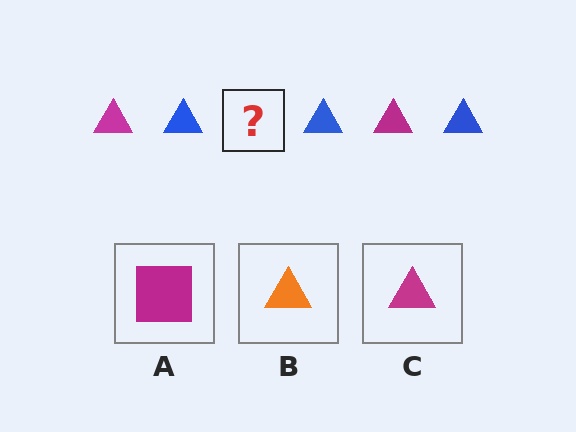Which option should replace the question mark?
Option C.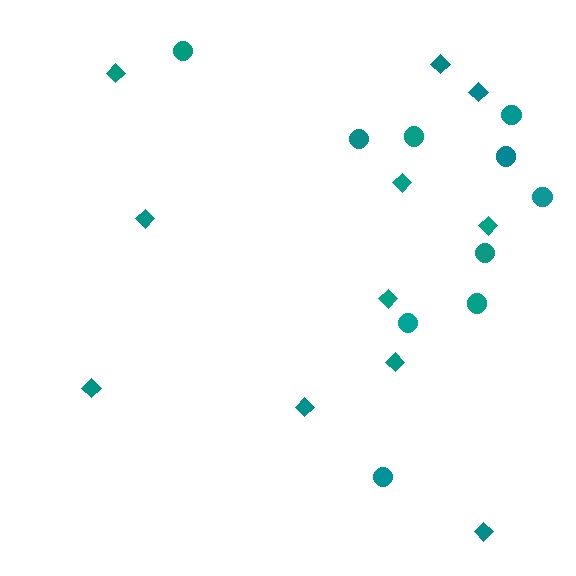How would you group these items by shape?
There are 2 groups: one group of circles (10) and one group of diamonds (11).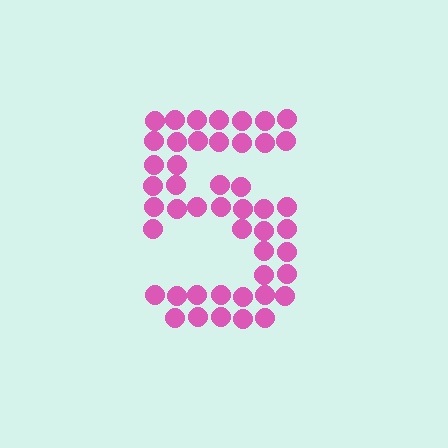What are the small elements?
The small elements are circles.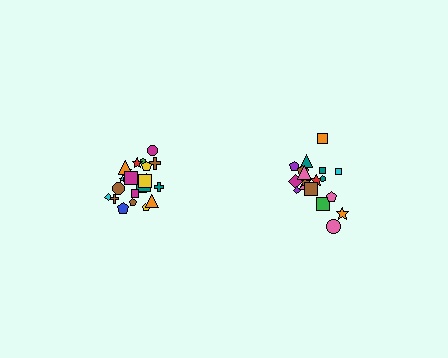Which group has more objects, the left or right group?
The left group.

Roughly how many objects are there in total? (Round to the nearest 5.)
Roughly 40 objects in total.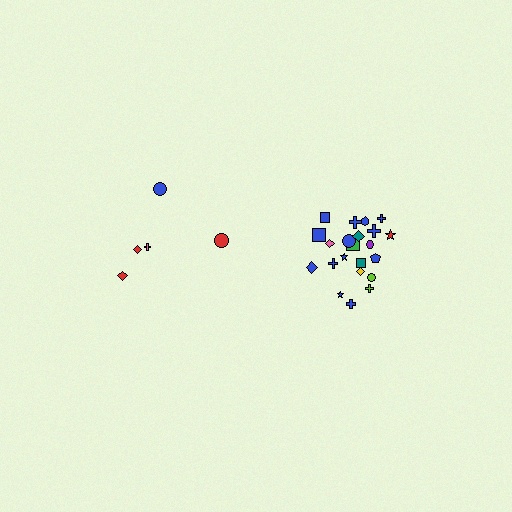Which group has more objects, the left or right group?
The right group.